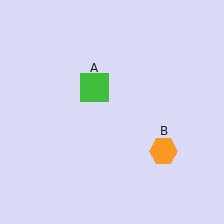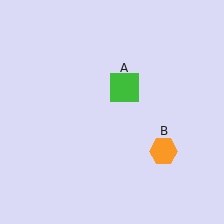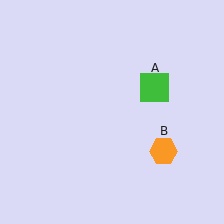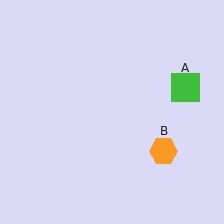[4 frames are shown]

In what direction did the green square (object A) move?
The green square (object A) moved right.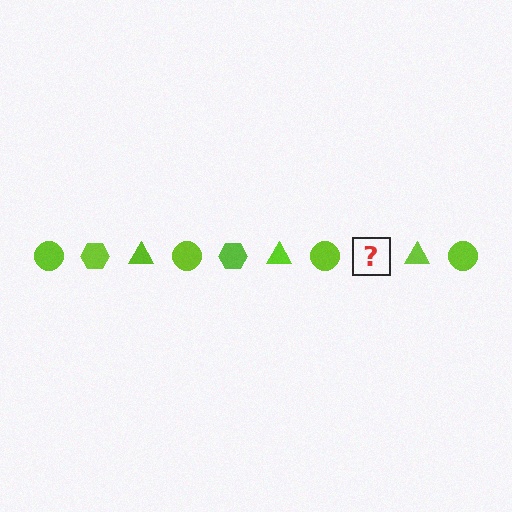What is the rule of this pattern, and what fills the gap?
The rule is that the pattern cycles through circle, hexagon, triangle shapes in lime. The gap should be filled with a lime hexagon.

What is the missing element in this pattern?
The missing element is a lime hexagon.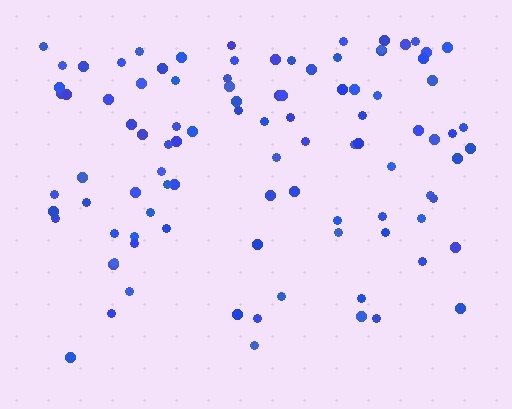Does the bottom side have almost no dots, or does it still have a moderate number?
Still a moderate number, just noticeably fewer than the top.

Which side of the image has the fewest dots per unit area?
The bottom.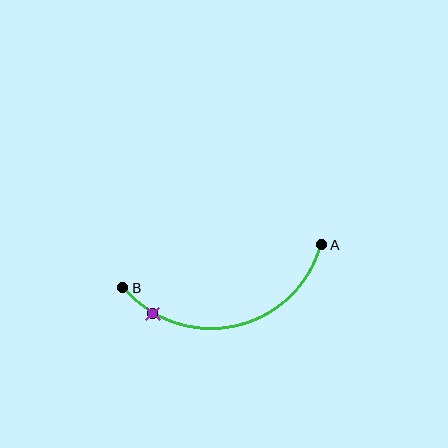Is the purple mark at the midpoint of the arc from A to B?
No. The purple mark lies on the arc but is closer to endpoint B. The arc midpoint would be at the point on the curve equidistant along the arc from both A and B.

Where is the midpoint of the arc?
The arc midpoint is the point on the curve farthest from the straight line joining A and B. It sits below that line.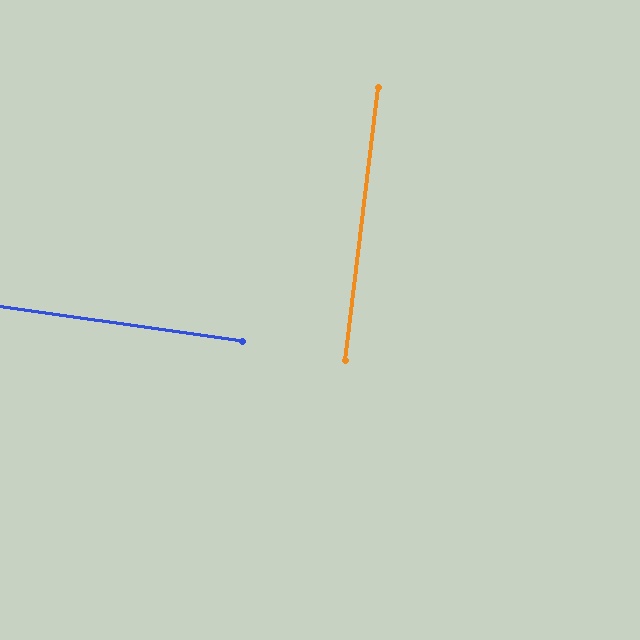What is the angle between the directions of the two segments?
Approximately 89 degrees.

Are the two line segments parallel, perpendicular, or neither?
Perpendicular — they meet at approximately 89°.